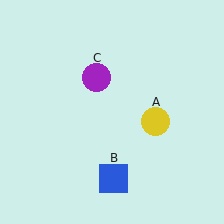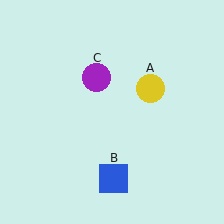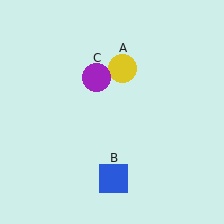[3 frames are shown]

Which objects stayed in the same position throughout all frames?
Blue square (object B) and purple circle (object C) remained stationary.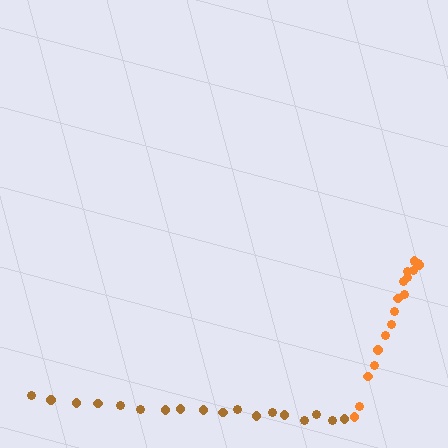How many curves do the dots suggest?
There are 2 distinct paths.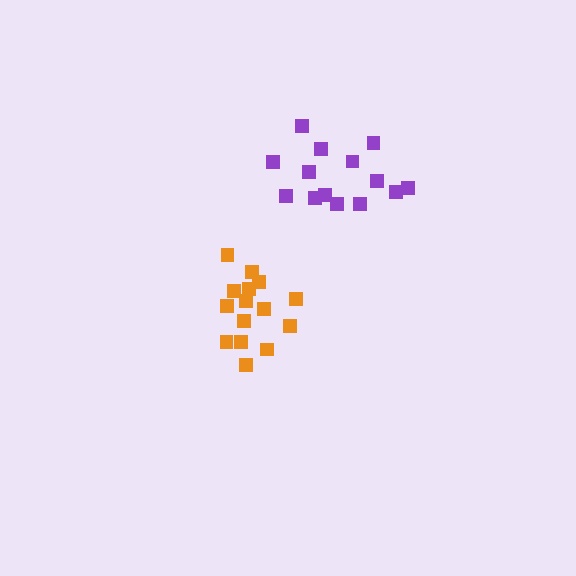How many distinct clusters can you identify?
There are 2 distinct clusters.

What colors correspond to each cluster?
The clusters are colored: purple, orange.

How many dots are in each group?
Group 1: 14 dots, Group 2: 15 dots (29 total).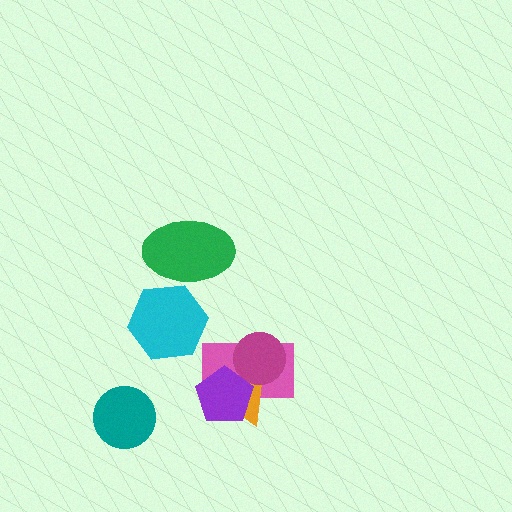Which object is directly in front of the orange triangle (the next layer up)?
The magenta circle is directly in front of the orange triangle.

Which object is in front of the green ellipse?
The cyan hexagon is in front of the green ellipse.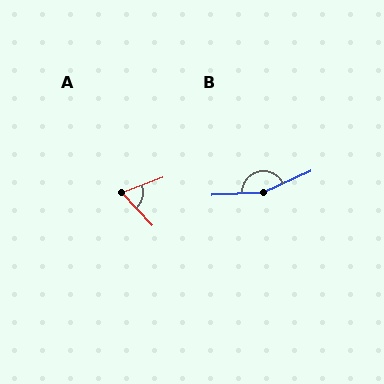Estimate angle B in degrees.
Approximately 158 degrees.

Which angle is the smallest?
A, at approximately 67 degrees.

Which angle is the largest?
B, at approximately 158 degrees.